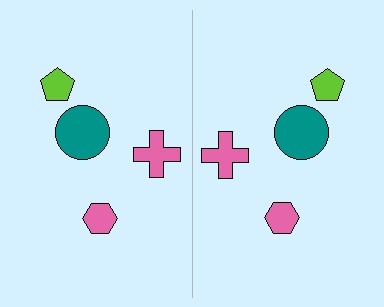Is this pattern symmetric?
Yes, this pattern has bilateral (reflection) symmetry.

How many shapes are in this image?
There are 8 shapes in this image.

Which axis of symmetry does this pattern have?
The pattern has a vertical axis of symmetry running through the center of the image.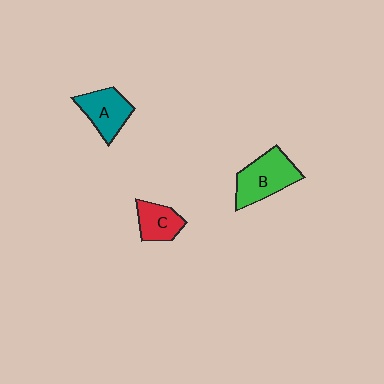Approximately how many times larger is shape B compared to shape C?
Approximately 1.6 times.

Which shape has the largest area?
Shape B (green).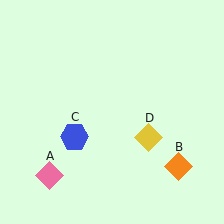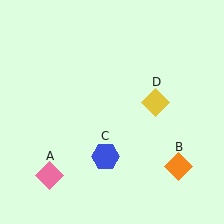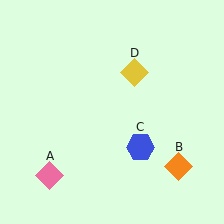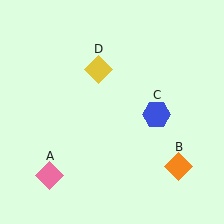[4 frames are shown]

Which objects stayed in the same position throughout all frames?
Pink diamond (object A) and orange diamond (object B) remained stationary.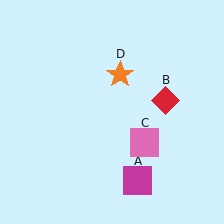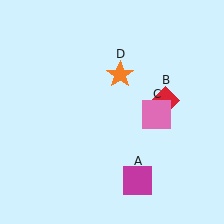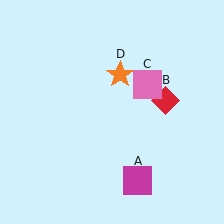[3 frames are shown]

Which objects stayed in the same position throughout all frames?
Magenta square (object A) and red diamond (object B) and orange star (object D) remained stationary.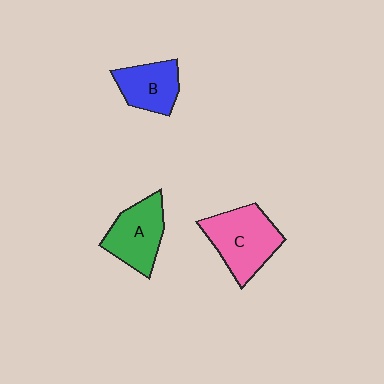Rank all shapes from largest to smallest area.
From largest to smallest: C (pink), A (green), B (blue).